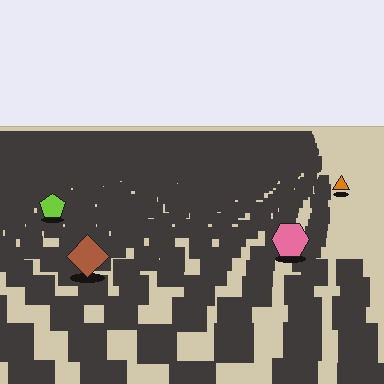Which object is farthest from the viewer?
The orange triangle is farthest from the viewer. It appears smaller and the ground texture around it is denser.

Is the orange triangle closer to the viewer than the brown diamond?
No. The brown diamond is closer — you can tell from the texture gradient: the ground texture is coarser near it.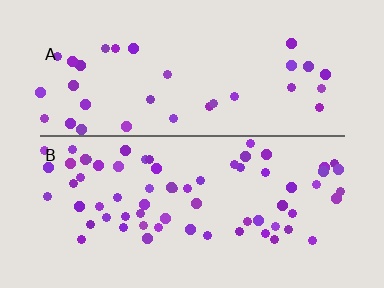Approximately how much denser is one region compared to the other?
Approximately 2.0× — region B over region A.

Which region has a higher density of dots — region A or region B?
B (the bottom).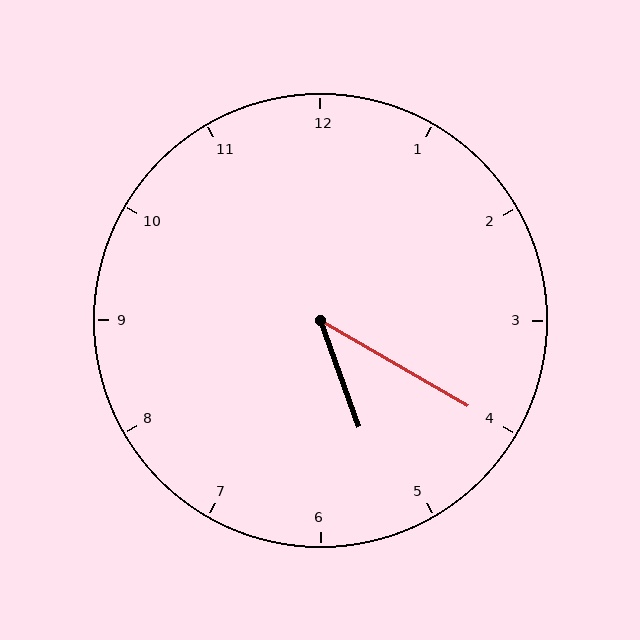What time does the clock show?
5:20.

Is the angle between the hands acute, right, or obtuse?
It is acute.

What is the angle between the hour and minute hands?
Approximately 40 degrees.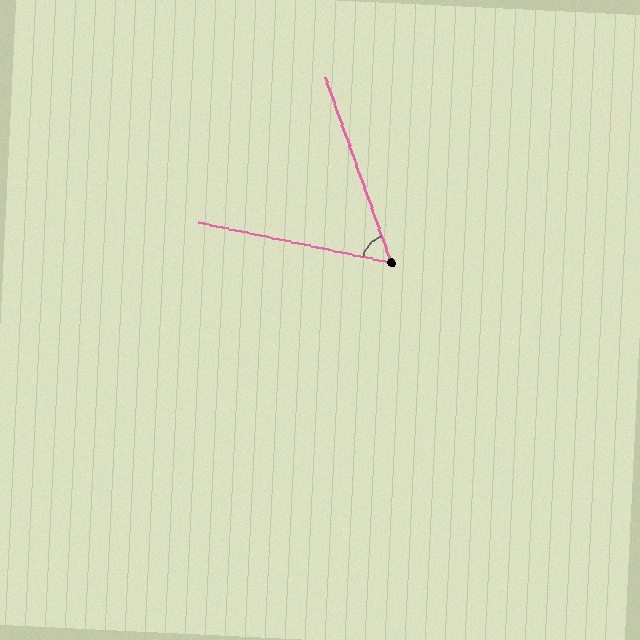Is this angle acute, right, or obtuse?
It is acute.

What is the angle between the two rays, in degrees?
Approximately 59 degrees.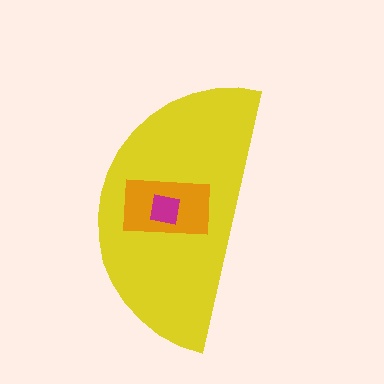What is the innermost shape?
The magenta square.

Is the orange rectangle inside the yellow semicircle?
Yes.